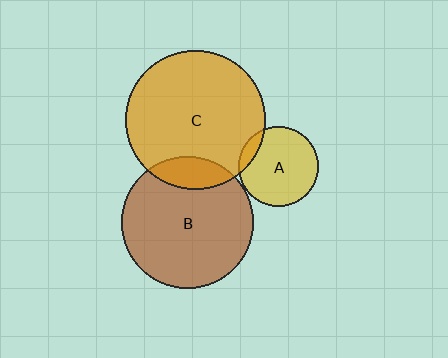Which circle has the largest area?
Circle C (orange).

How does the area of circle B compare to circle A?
Approximately 2.7 times.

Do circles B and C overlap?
Yes.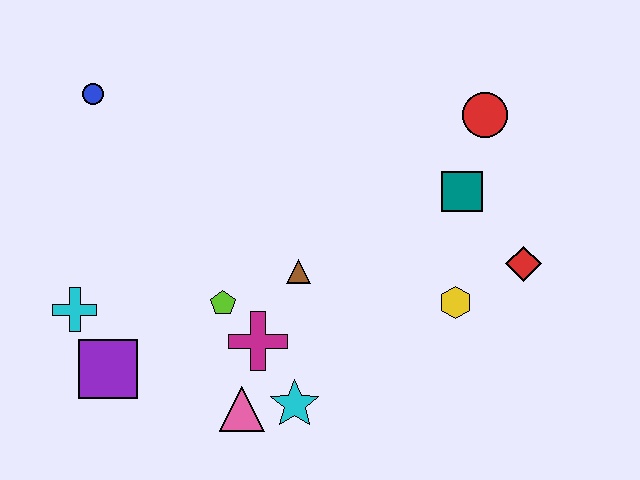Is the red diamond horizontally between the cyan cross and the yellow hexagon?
No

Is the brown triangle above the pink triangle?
Yes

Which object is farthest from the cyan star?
The blue circle is farthest from the cyan star.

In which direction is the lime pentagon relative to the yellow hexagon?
The lime pentagon is to the left of the yellow hexagon.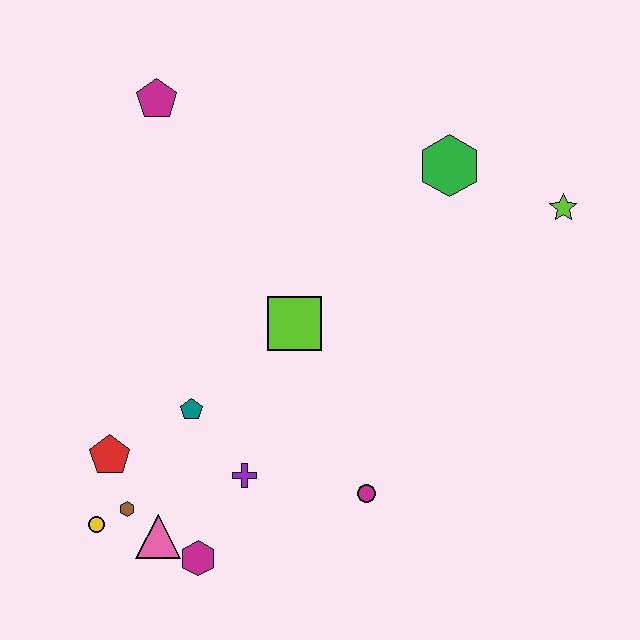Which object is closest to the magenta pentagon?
The lime square is closest to the magenta pentagon.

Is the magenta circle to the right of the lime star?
No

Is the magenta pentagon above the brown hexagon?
Yes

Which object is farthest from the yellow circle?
The lime star is farthest from the yellow circle.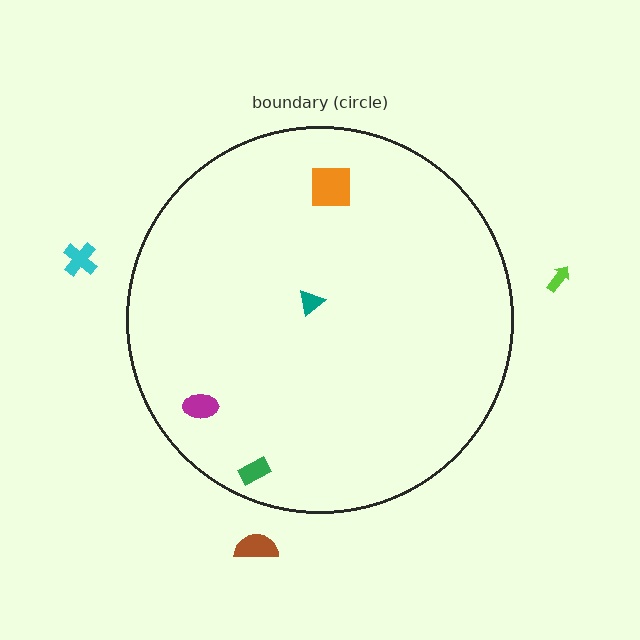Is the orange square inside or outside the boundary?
Inside.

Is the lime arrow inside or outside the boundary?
Outside.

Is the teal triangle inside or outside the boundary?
Inside.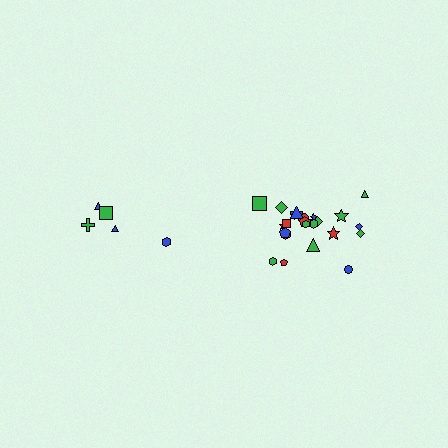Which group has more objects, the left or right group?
The right group.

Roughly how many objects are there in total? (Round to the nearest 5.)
Roughly 30 objects in total.